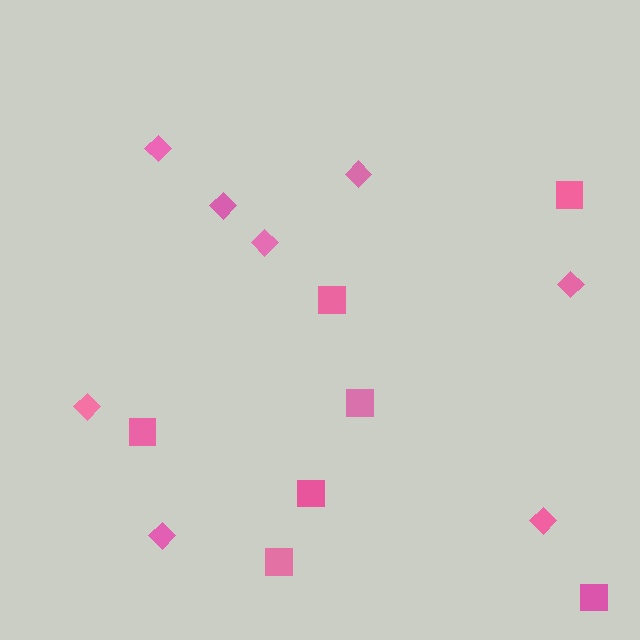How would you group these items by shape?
There are 2 groups: one group of diamonds (8) and one group of squares (7).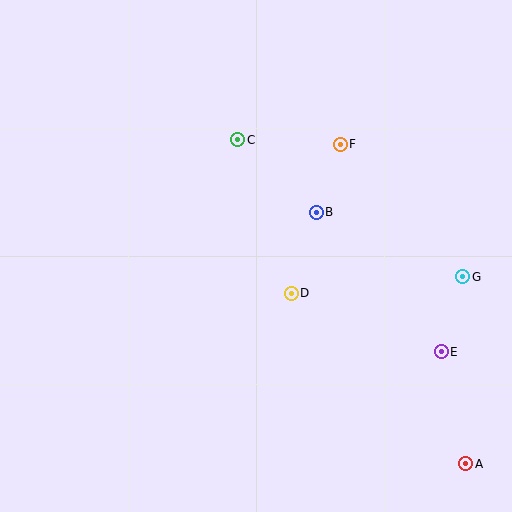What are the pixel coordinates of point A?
Point A is at (466, 464).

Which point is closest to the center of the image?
Point D at (291, 293) is closest to the center.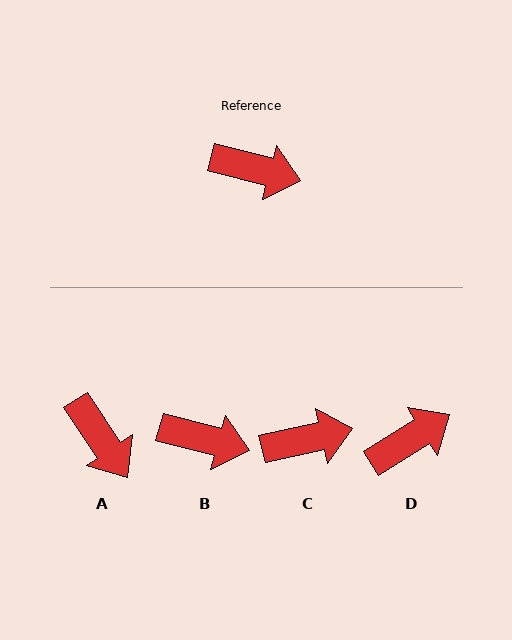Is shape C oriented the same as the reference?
No, it is off by about 28 degrees.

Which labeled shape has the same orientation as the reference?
B.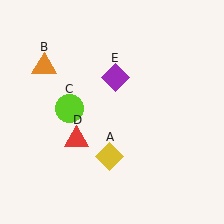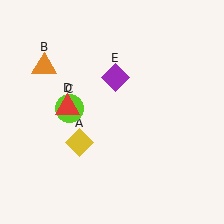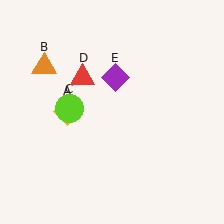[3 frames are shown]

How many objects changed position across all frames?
2 objects changed position: yellow diamond (object A), red triangle (object D).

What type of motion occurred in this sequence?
The yellow diamond (object A), red triangle (object D) rotated clockwise around the center of the scene.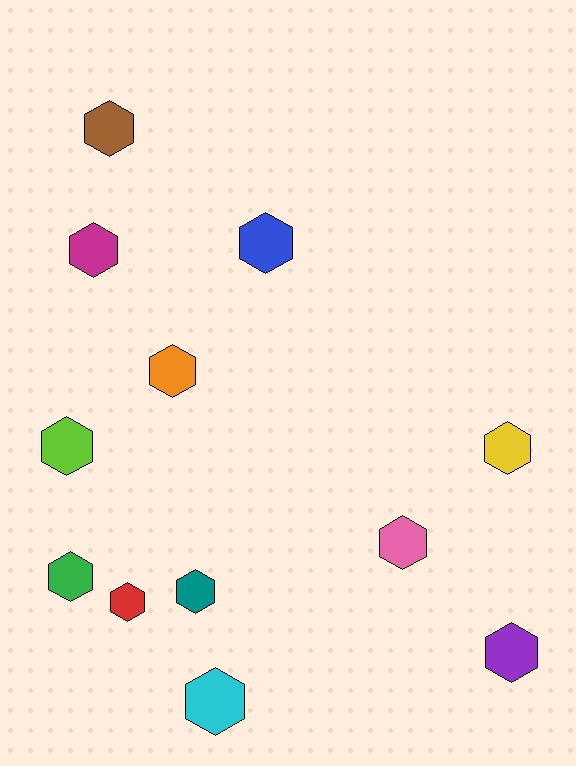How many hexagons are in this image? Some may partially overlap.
There are 12 hexagons.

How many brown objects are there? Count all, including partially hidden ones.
There is 1 brown object.